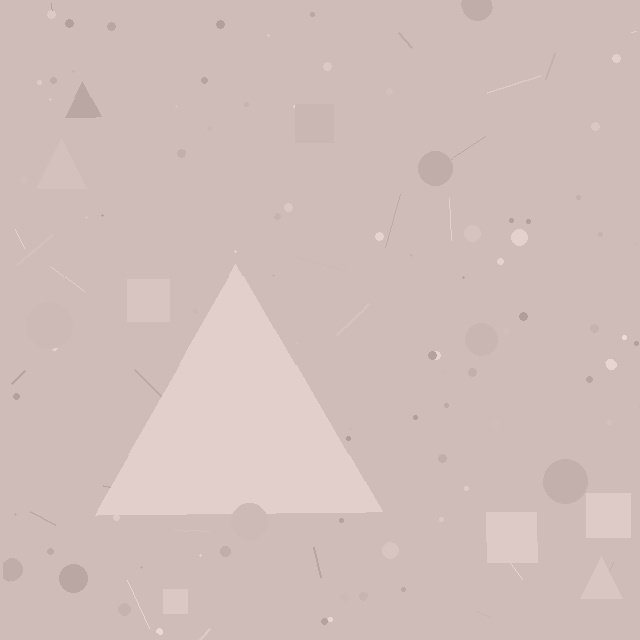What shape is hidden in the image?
A triangle is hidden in the image.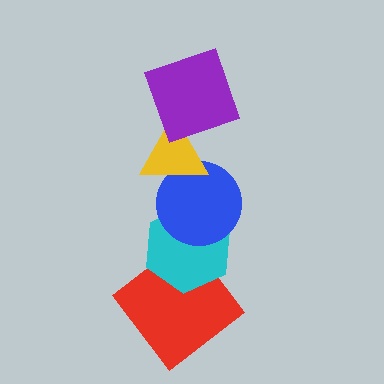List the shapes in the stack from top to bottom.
From top to bottom: the purple square, the yellow triangle, the blue circle, the cyan hexagon, the red diamond.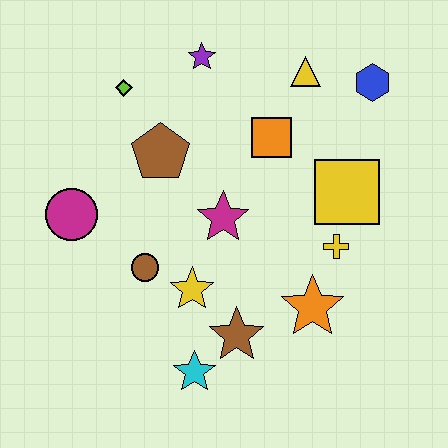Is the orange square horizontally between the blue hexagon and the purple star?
Yes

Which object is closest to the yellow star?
The brown circle is closest to the yellow star.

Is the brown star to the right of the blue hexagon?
No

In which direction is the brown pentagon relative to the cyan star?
The brown pentagon is above the cyan star.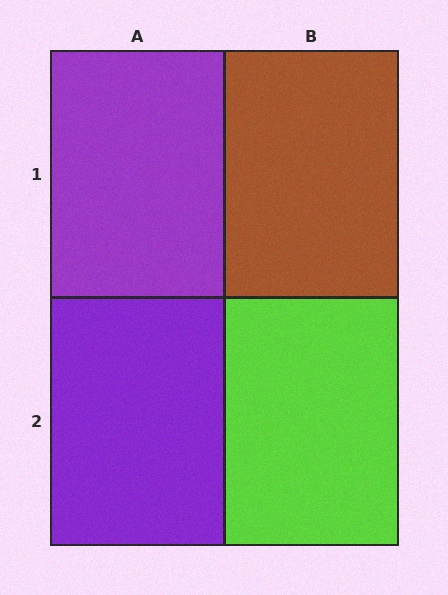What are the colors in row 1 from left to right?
Purple, brown.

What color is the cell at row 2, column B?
Lime.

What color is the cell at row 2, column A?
Purple.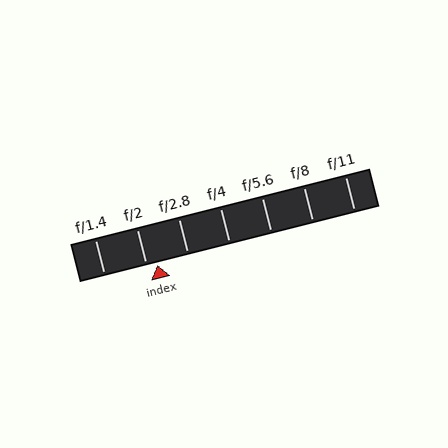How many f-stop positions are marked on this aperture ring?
There are 7 f-stop positions marked.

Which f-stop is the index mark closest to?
The index mark is closest to f/2.